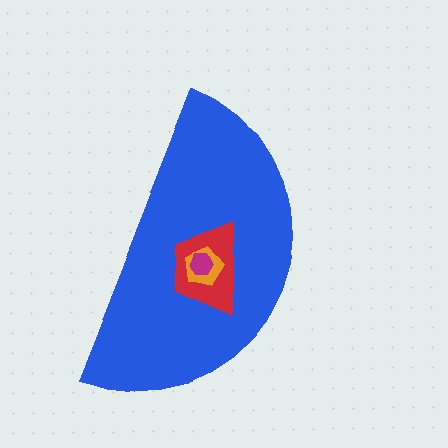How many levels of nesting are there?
4.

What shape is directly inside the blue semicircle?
The red trapezoid.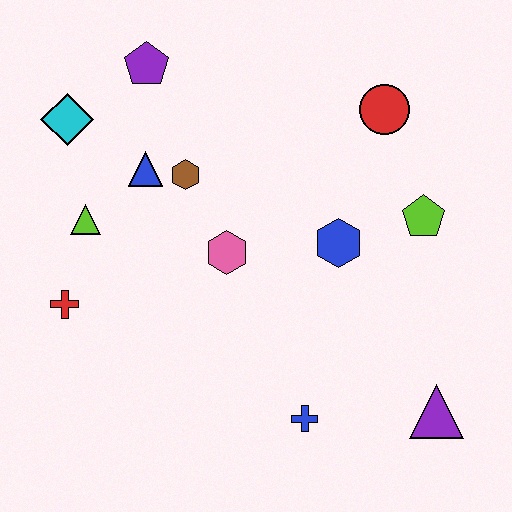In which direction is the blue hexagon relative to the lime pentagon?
The blue hexagon is to the left of the lime pentagon.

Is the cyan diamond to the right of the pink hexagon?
No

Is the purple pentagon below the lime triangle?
No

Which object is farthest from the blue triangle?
The purple triangle is farthest from the blue triangle.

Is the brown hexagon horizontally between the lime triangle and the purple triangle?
Yes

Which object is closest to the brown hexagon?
The blue triangle is closest to the brown hexagon.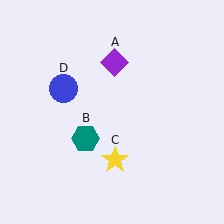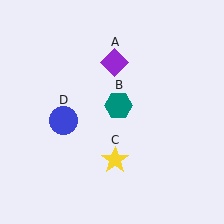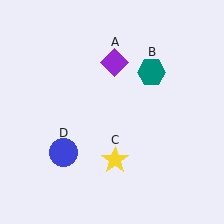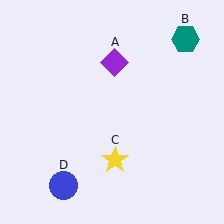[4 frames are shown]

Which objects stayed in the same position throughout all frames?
Purple diamond (object A) and yellow star (object C) remained stationary.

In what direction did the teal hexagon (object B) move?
The teal hexagon (object B) moved up and to the right.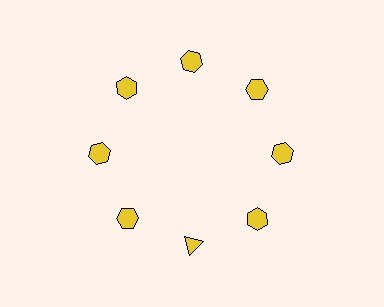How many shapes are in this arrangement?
There are 8 shapes arranged in a ring pattern.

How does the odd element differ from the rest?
It has a different shape: triangle instead of hexagon.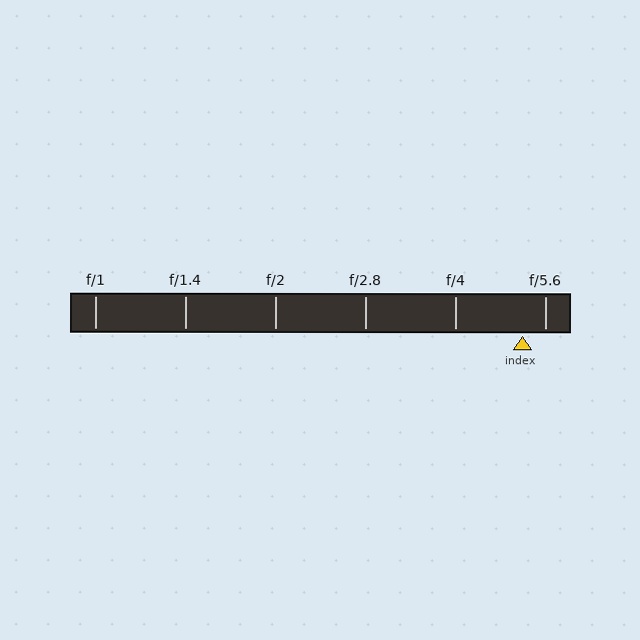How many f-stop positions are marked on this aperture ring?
There are 6 f-stop positions marked.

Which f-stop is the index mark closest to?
The index mark is closest to f/5.6.